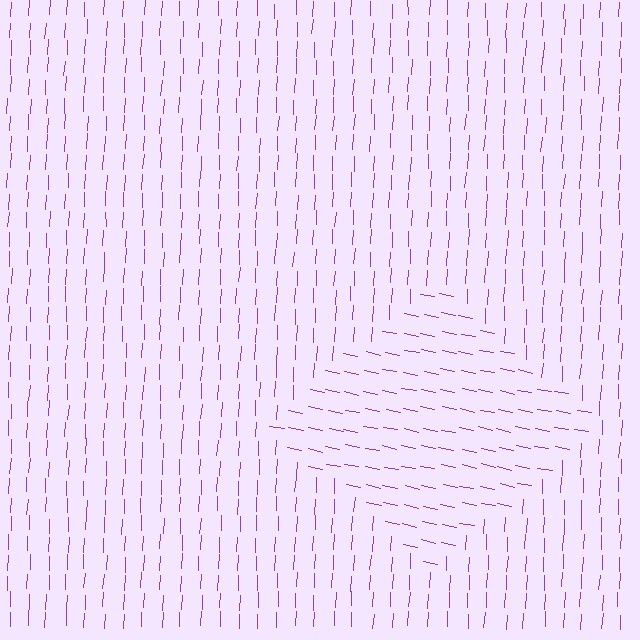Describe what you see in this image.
The image is filled with small purple line segments. A diamond region in the image has lines oriented differently from the surrounding lines, creating a visible texture boundary.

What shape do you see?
I see a diamond.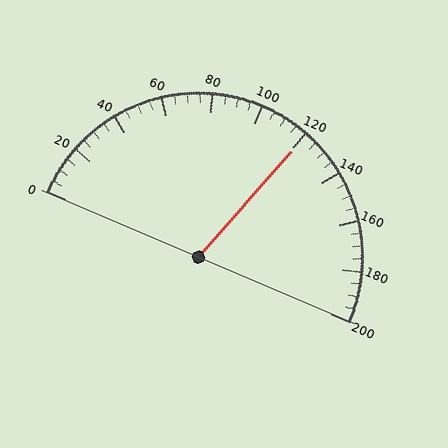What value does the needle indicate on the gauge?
The needle indicates approximately 120.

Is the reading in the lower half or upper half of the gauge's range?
The reading is in the upper half of the range (0 to 200).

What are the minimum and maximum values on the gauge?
The gauge ranges from 0 to 200.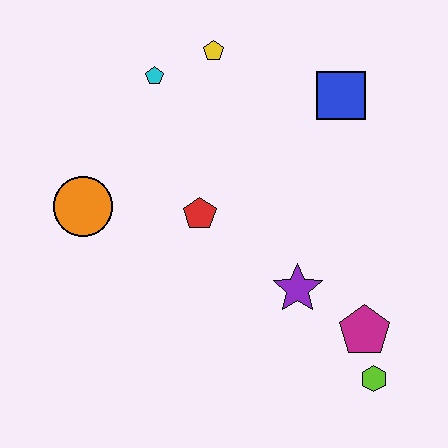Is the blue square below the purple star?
No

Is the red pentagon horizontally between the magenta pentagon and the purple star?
No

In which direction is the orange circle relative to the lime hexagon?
The orange circle is to the left of the lime hexagon.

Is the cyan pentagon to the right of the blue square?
No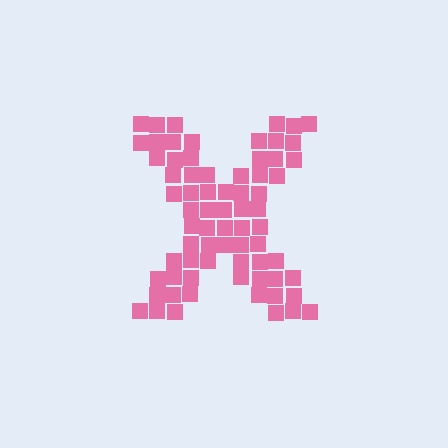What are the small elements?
The small elements are squares.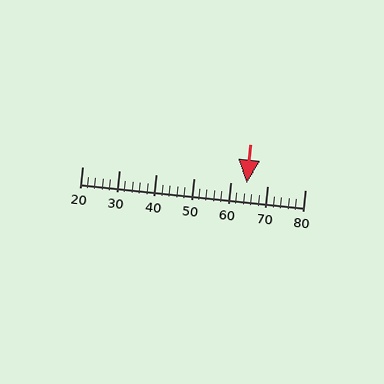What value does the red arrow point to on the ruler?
The red arrow points to approximately 64.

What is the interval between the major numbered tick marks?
The major tick marks are spaced 10 units apart.